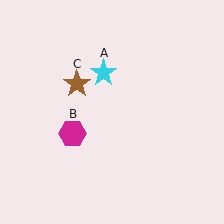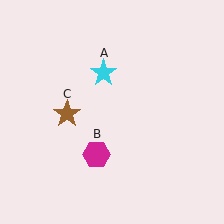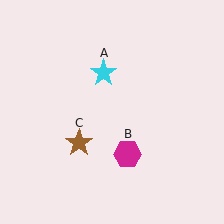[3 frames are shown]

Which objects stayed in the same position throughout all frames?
Cyan star (object A) remained stationary.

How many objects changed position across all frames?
2 objects changed position: magenta hexagon (object B), brown star (object C).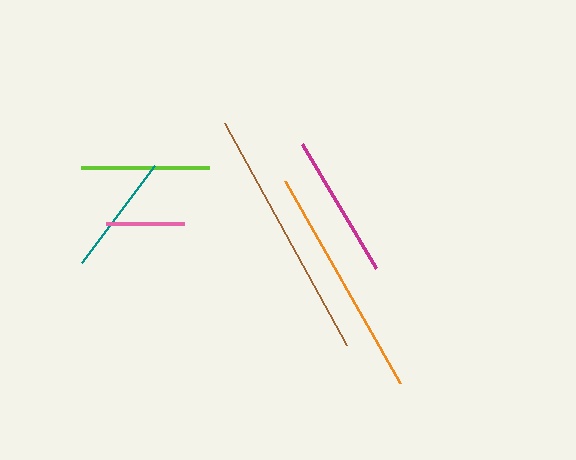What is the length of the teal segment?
The teal segment is approximately 121 pixels long.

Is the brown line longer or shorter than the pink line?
The brown line is longer than the pink line.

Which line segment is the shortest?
The pink line is the shortest at approximately 79 pixels.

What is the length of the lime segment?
The lime segment is approximately 128 pixels long.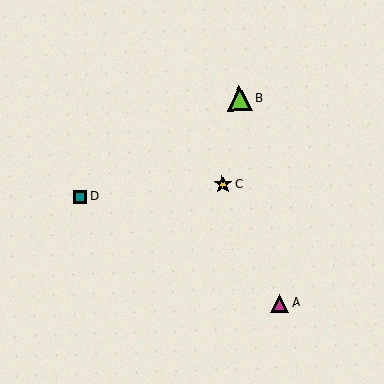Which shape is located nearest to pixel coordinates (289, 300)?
The magenta triangle (labeled A) at (279, 303) is nearest to that location.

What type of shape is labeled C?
Shape C is a yellow star.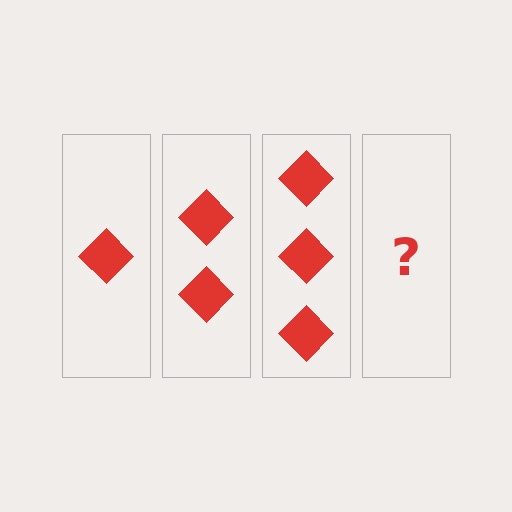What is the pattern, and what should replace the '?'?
The pattern is that each step adds one more diamond. The '?' should be 4 diamonds.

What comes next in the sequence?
The next element should be 4 diamonds.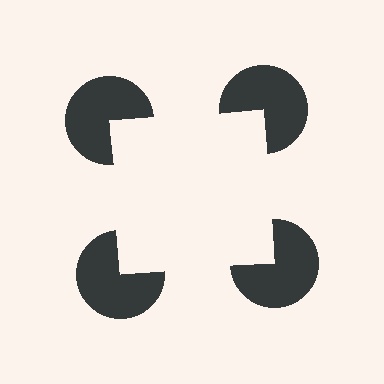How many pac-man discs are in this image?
There are 4 — one at each vertex of the illusory square.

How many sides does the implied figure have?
4 sides.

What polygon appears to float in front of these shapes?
An illusory square — its edges are inferred from the aligned wedge cuts in the pac-man discs, not physically drawn.